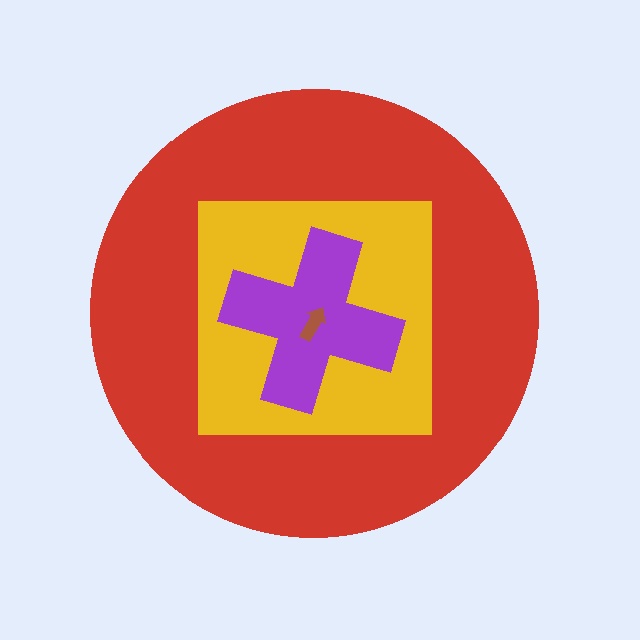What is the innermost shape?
The brown arrow.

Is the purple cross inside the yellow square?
Yes.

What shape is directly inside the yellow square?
The purple cross.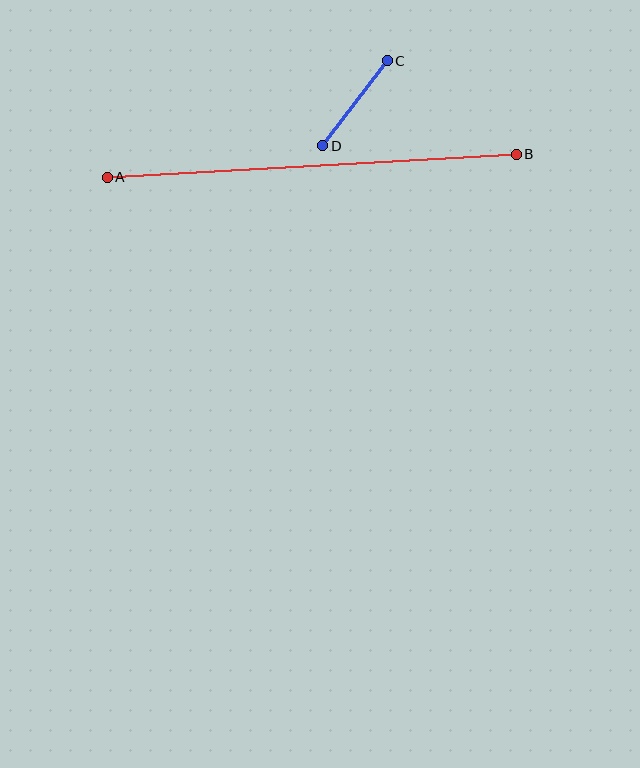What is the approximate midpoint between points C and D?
The midpoint is at approximately (355, 103) pixels.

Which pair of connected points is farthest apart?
Points A and B are farthest apart.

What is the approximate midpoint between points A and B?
The midpoint is at approximately (312, 166) pixels.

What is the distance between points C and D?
The distance is approximately 106 pixels.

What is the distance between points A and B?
The distance is approximately 410 pixels.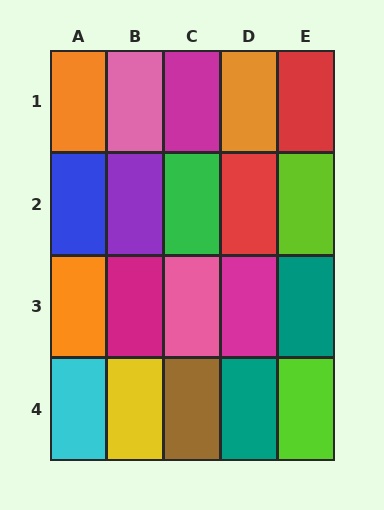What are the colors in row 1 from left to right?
Orange, pink, magenta, orange, red.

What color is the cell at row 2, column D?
Red.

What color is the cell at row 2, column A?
Blue.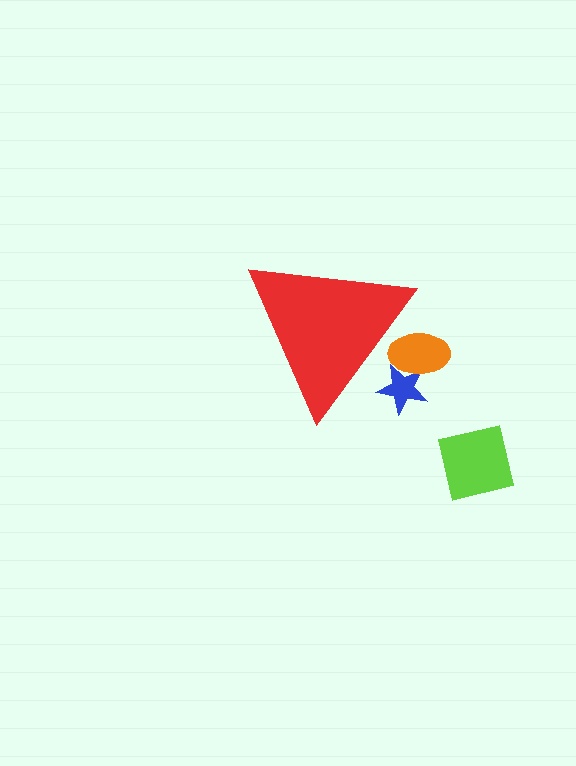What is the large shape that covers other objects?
A red triangle.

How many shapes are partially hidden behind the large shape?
2 shapes are partially hidden.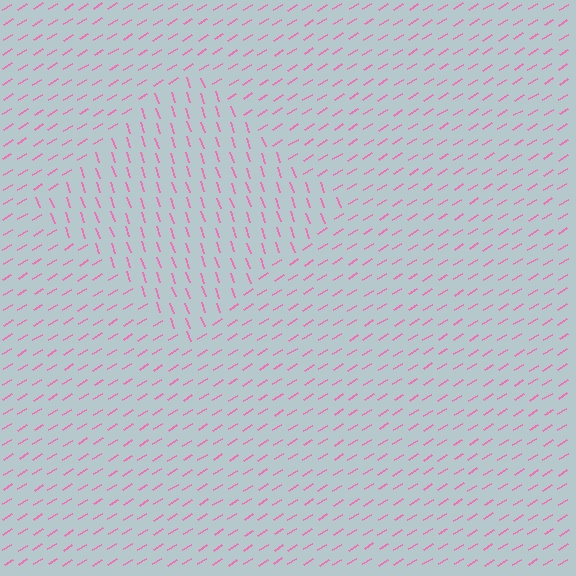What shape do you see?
I see a diamond.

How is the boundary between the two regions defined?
The boundary is defined purely by a change in line orientation (approximately 78 degrees difference). All lines are the same color and thickness.